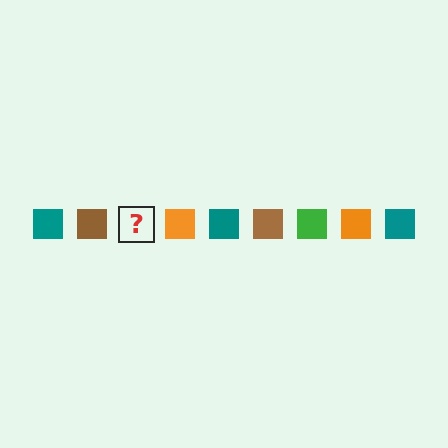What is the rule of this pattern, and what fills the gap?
The rule is that the pattern cycles through teal, brown, green, orange squares. The gap should be filled with a green square.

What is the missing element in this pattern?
The missing element is a green square.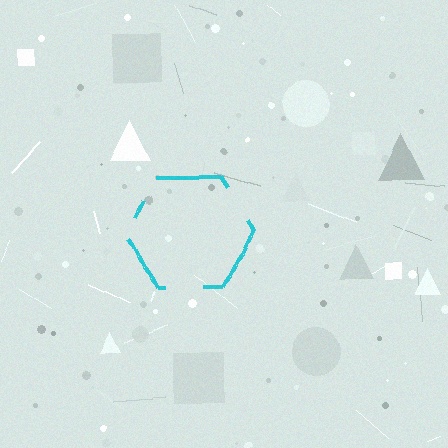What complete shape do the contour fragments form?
The contour fragments form a hexagon.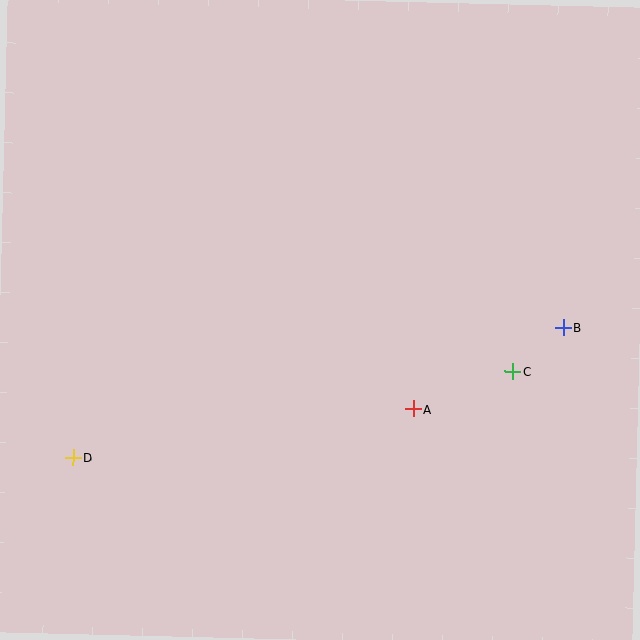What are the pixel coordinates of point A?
Point A is at (413, 409).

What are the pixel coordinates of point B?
Point B is at (563, 328).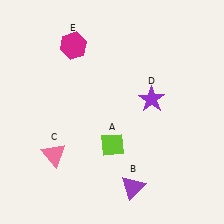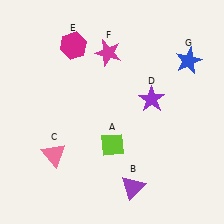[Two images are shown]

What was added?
A magenta star (F), a blue star (G) were added in Image 2.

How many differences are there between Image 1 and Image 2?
There are 2 differences between the two images.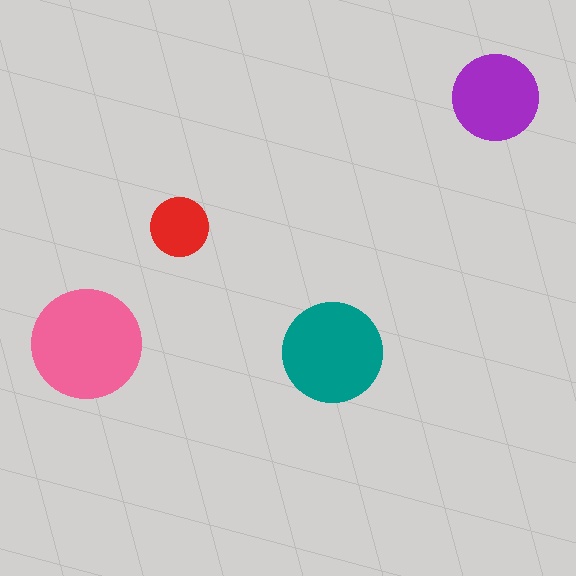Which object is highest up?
The purple circle is topmost.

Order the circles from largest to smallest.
the pink one, the teal one, the purple one, the red one.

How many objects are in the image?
There are 4 objects in the image.